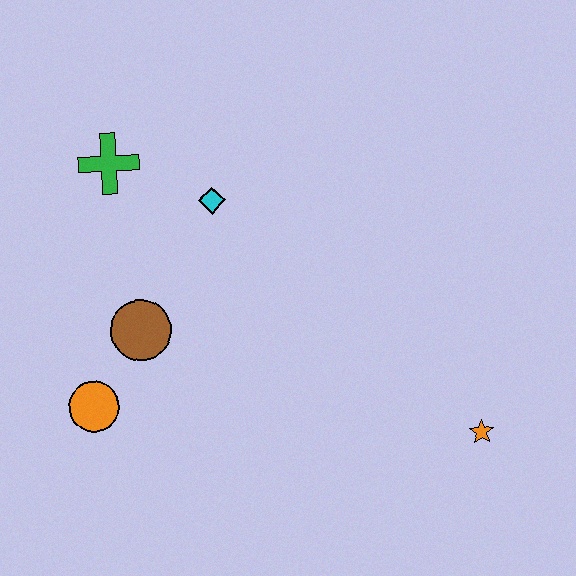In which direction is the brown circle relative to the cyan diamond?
The brown circle is below the cyan diamond.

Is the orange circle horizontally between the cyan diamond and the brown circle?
No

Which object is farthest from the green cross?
The orange star is farthest from the green cross.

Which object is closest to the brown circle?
The orange circle is closest to the brown circle.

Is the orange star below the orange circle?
Yes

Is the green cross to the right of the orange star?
No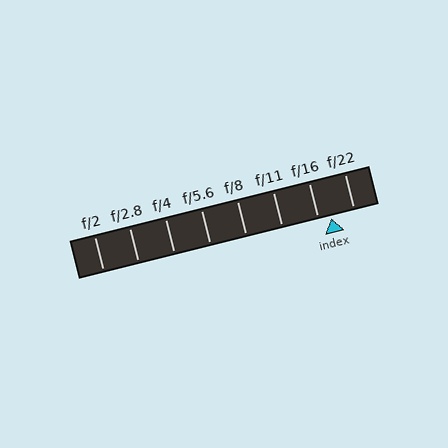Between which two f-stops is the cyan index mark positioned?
The index mark is between f/16 and f/22.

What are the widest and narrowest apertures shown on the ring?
The widest aperture shown is f/2 and the narrowest is f/22.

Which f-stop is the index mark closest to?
The index mark is closest to f/16.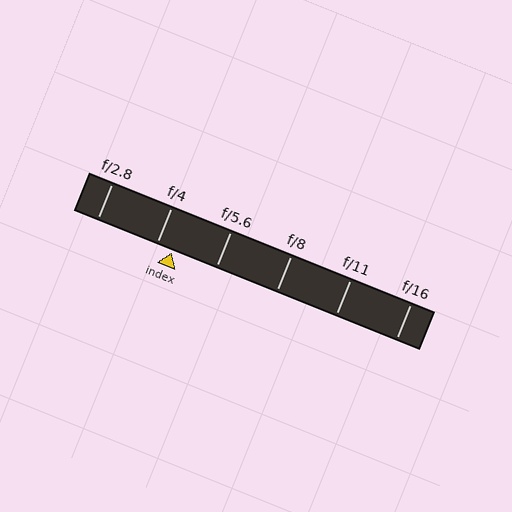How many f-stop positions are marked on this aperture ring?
There are 6 f-stop positions marked.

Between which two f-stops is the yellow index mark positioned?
The index mark is between f/4 and f/5.6.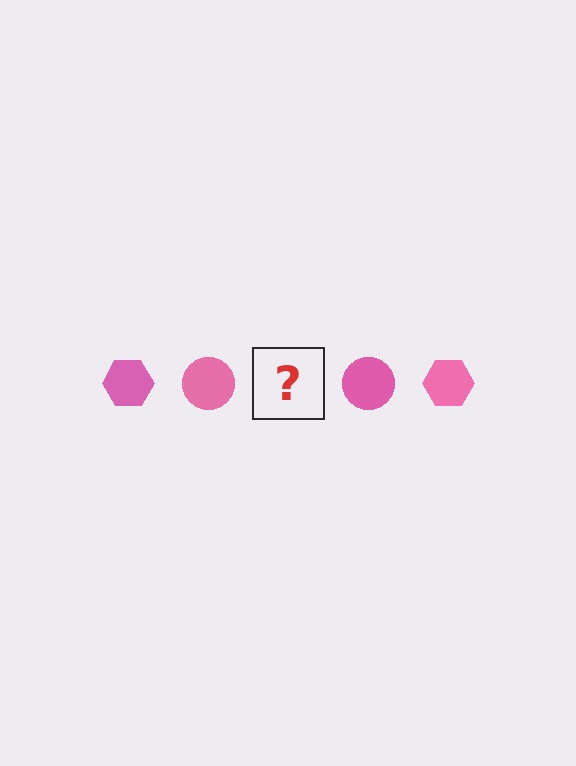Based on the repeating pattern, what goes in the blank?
The blank should be a pink hexagon.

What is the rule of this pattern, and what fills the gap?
The rule is that the pattern cycles through hexagon, circle shapes in pink. The gap should be filled with a pink hexagon.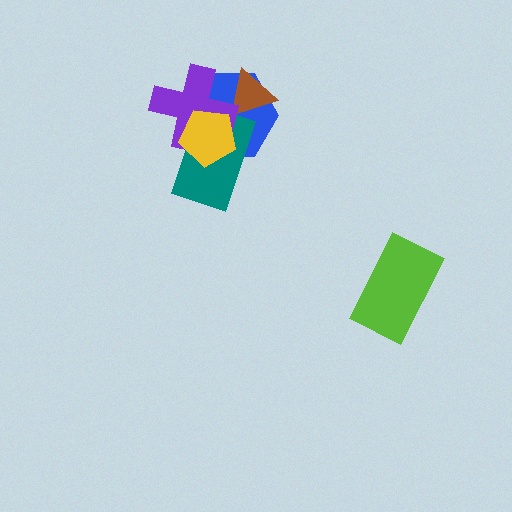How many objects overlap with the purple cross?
4 objects overlap with the purple cross.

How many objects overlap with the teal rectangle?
3 objects overlap with the teal rectangle.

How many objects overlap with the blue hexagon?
4 objects overlap with the blue hexagon.